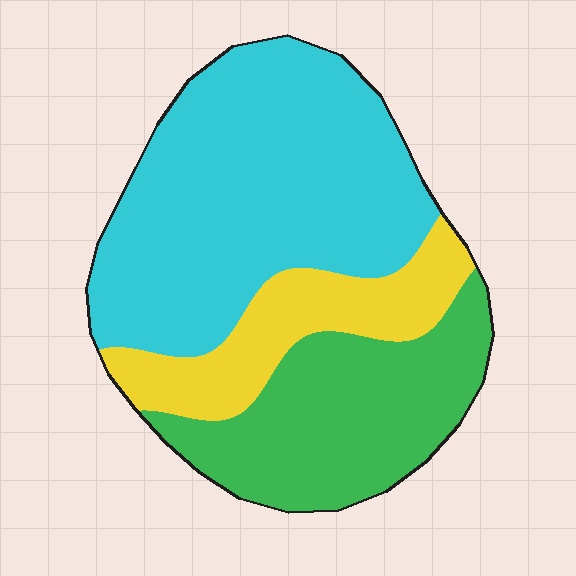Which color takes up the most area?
Cyan, at roughly 50%.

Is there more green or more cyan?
Cyan.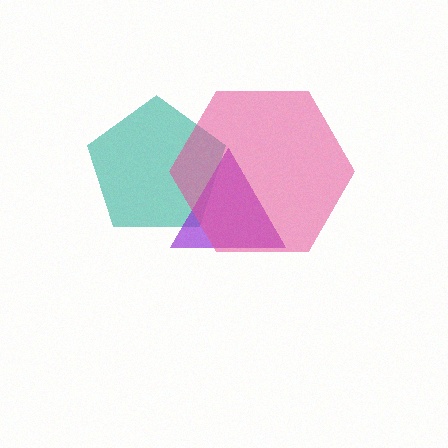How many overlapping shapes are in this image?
There are 3 overlapping shapes in the image.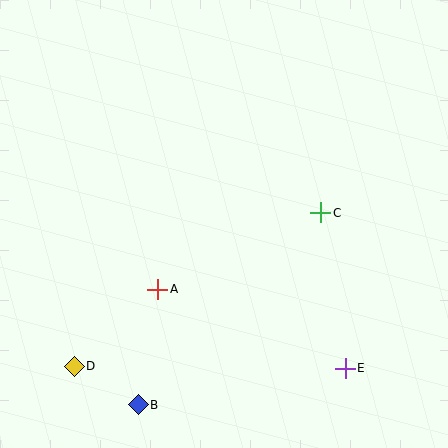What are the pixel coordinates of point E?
Point E is at (345, 368).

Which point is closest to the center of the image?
Point A at (158, 289) is closest to the center.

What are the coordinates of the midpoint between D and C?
The midpoint between D and C is at (198, 290).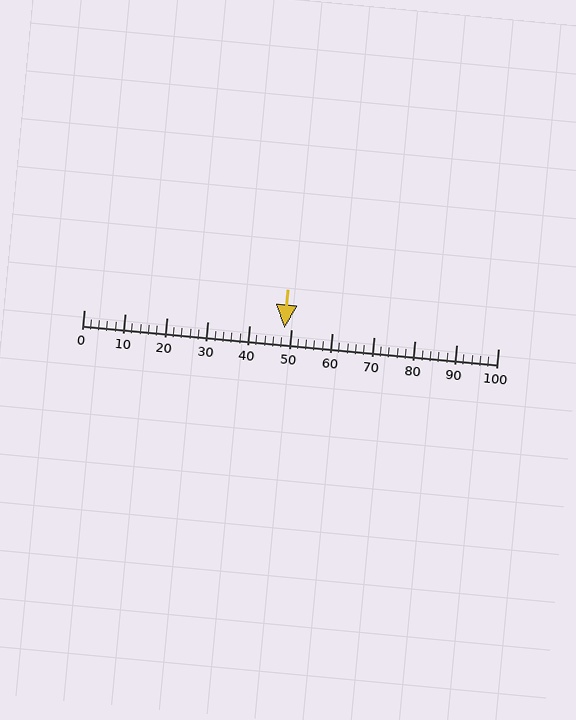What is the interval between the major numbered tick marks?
The major tick marks are spaced 10 units apart.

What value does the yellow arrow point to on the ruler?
The yellow arrow points to approximately 48.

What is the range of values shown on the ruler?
The ruler shows values from 0 to 100.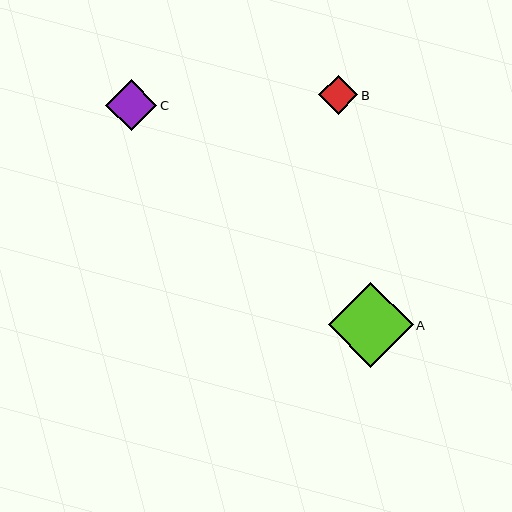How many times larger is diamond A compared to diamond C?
Diamond A is approximately 1.7 times the size of diamond C.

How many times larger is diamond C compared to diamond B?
Diamond C is approximately 1.3 times the size of diamond B.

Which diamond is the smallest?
Diamond B is the smallest with a size of approximately 39 pixels.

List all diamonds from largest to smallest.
From largest to smallest: A, C, B.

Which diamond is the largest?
Diamond A is the largest with a size of approximately 85 pixels.